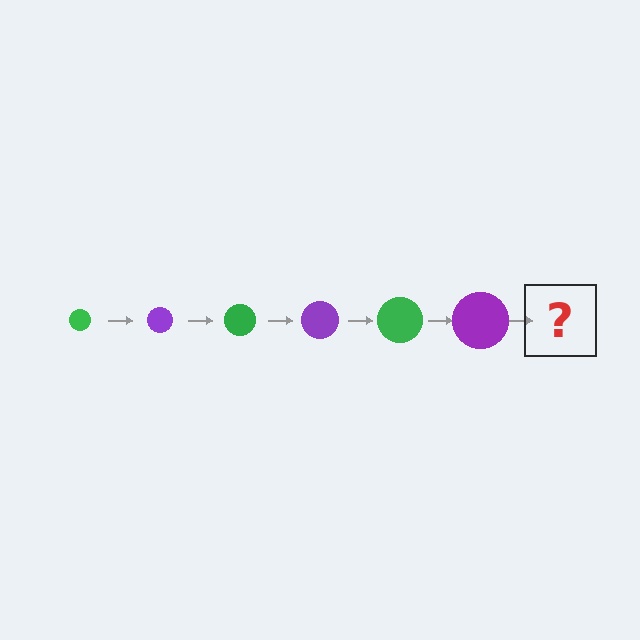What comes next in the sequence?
The next element should be a green circle, larger than the previous one.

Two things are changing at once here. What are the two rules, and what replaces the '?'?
The two rules are that the circle grows larger each step and the color cycles through green and purple. The '?' should be a green circle, larger than the previous one.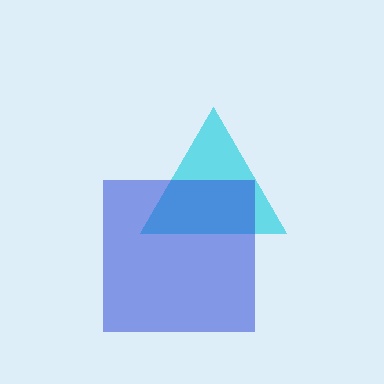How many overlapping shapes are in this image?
There are 2 overlapping shapes in the image.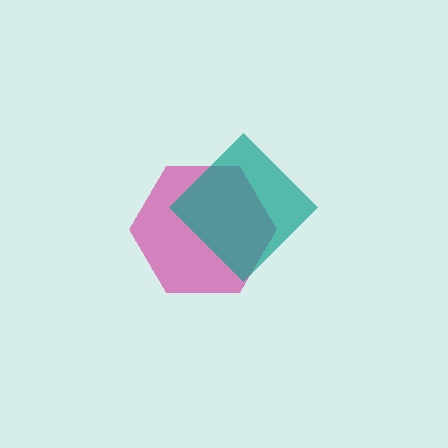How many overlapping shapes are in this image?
There are 2 overlapping shapes in the image.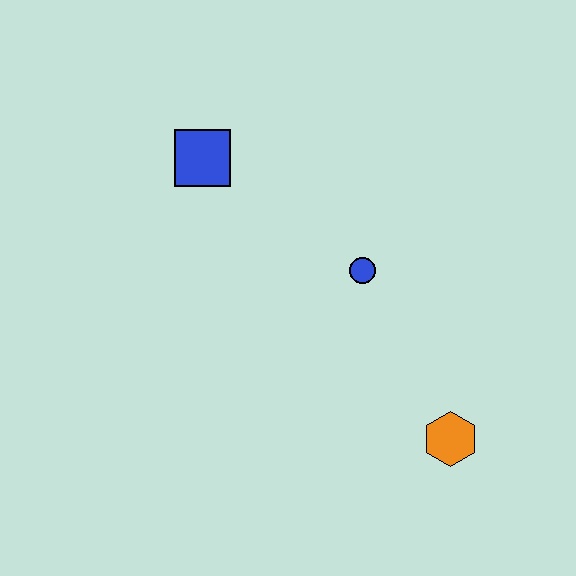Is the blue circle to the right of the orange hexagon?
No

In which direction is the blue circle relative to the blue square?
The blue circle is to the right of the blue square.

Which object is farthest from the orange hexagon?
The blue square is farthest from the orange hexagon.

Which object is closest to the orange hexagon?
The blue circle is closest to the orange hexagon.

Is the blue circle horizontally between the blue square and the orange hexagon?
Yes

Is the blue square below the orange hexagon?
No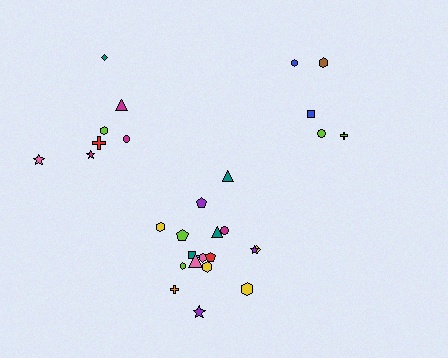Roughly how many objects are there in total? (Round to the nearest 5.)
Roughly 30 objects in total.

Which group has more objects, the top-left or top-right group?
The top-left group.